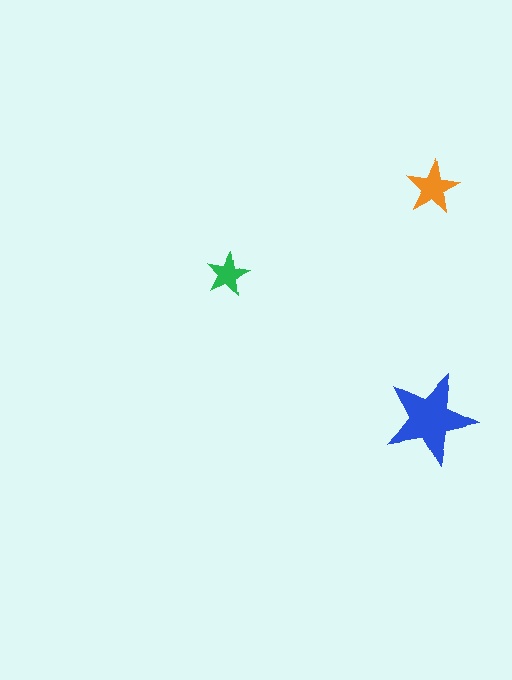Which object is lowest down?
The blue star is bottommost.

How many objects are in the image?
There are 3 objects in the image.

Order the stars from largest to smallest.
the blue one, the orange one, the green one.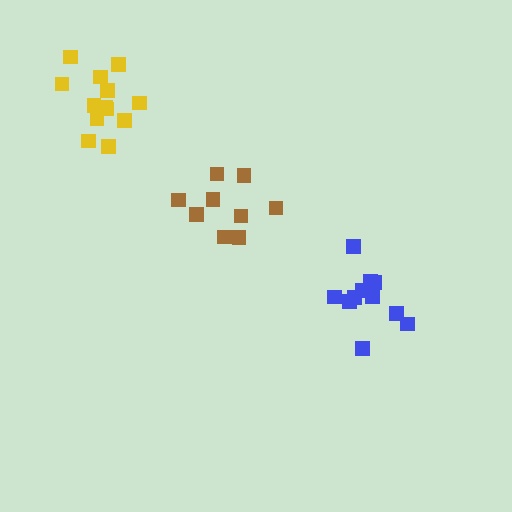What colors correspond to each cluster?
The clusters are colored: brown, blue, yellow.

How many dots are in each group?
Group 1: 9 dots, Group 2: 11 dots, Group 3: 13 dots (33 total).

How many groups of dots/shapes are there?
There are 3 groups.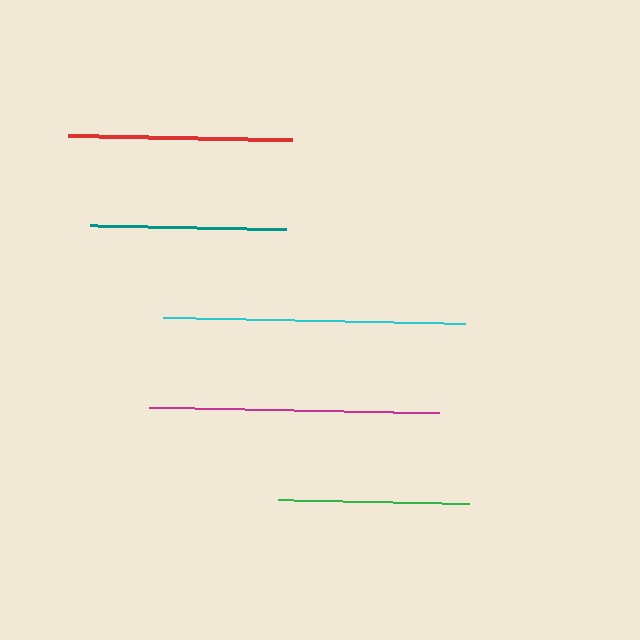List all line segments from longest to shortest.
From longest to shortest: cyan, magenta, red, teal, green.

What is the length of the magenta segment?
The magenta segment is approximately 290 pixels long.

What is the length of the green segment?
The green segment is approximately 190 pixels long.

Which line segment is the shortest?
The green line is the shortest at approximately 190 pixels.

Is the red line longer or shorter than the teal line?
The red line is longer than the teal line.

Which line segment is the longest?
The cyan line is the longest at approximately 302 pixels.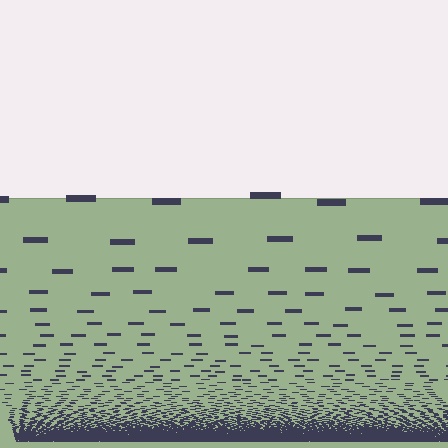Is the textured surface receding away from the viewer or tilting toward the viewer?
The surface appears to tilt toward the viewer. Texture elements get larger and sparser toward the top.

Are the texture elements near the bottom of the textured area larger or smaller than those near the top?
Smaller. The gradient is inverted — elements near the bottom are smaller and denser.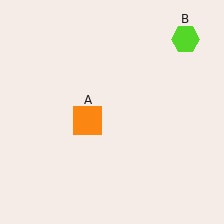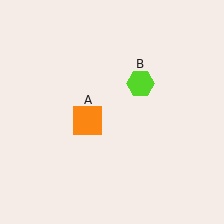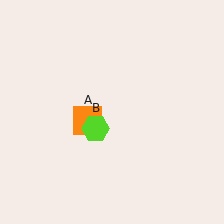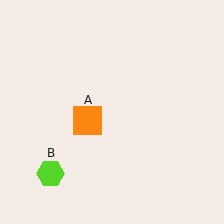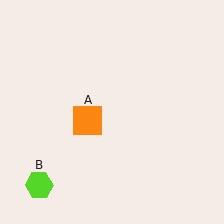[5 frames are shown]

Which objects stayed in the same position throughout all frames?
Orange square (object A) remained stationary.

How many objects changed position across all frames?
1 object changed position: lime hexagon (object B).